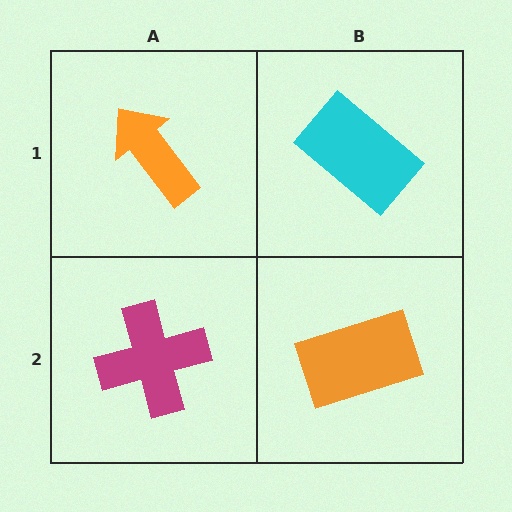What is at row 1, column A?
An orange arrow.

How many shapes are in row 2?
2 shapes.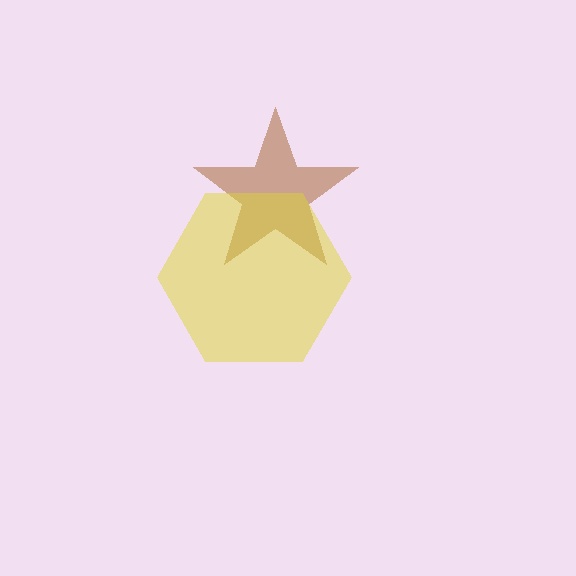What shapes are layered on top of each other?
The layered shapes are: a brown star, a yellow hexagon.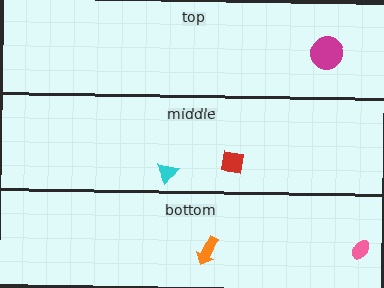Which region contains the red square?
The middle region.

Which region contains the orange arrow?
The bottom region.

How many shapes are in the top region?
1.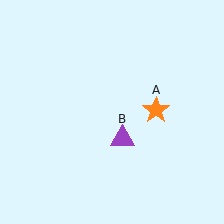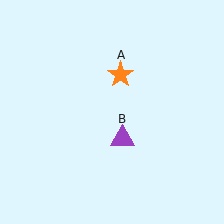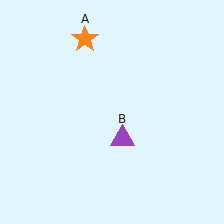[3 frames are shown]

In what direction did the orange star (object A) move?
The orange star (object A) moved up and to the left.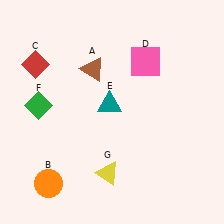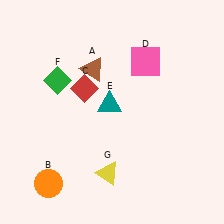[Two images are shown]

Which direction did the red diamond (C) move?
The red diamond (C) moved right.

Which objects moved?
The objects that moved are: the red diamond (C), the green diamond (F).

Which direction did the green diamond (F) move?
The green diamond (F) moved up.